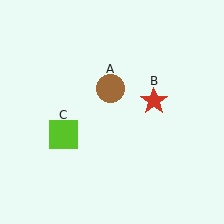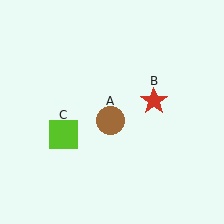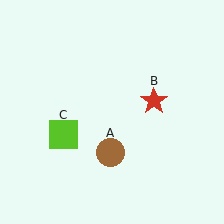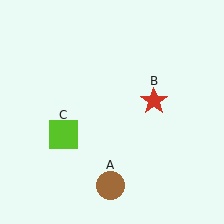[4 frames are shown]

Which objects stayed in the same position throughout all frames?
Red star (object B) and lime square (object C) remained stationary.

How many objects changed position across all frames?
1 object changed position: brown circle (object A).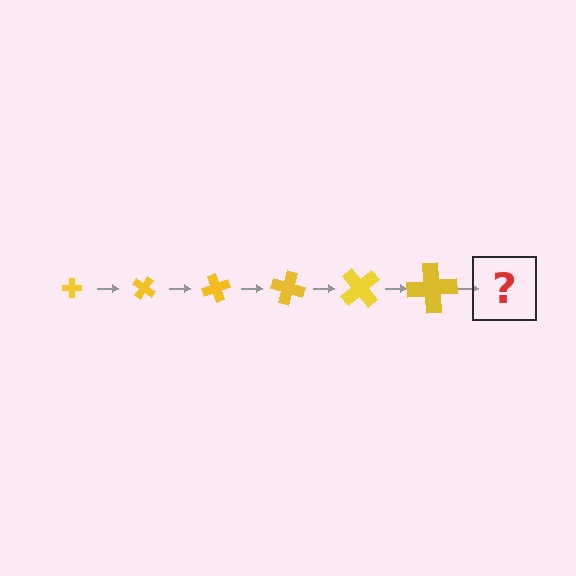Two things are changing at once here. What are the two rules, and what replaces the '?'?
The two rules are that the cross grows larger each step and it rotates 35 degrees each step. The '?' should be a cross, larger than the previous one and rotated 210 degrees from the start.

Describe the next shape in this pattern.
It should be a cross, larger than the previous one and rotated 210 degrees from the start.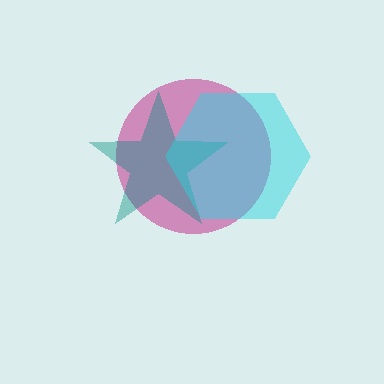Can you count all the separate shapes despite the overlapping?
Yes, there are 3 separate shapes.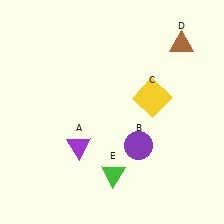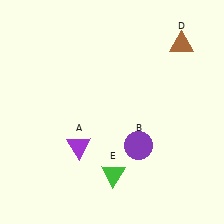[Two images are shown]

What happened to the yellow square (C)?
The yellow square (C) was removed in Image 2. It was in the top-right area of Image 1.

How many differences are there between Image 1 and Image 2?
There is 1 difference between the two images.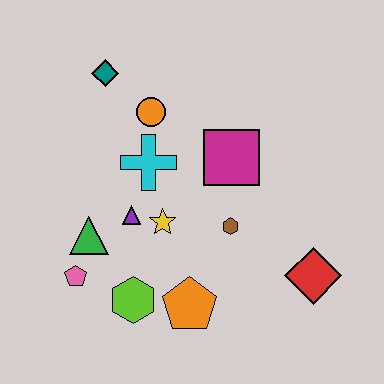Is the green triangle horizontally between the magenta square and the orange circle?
No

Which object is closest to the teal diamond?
The orange circle is closest to the teal diamond.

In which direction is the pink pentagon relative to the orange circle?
The pink pentagon is below the orange circle.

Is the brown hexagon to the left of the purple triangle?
No